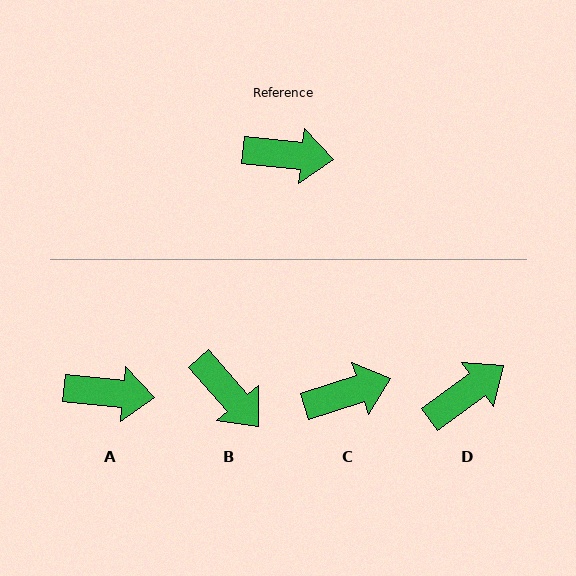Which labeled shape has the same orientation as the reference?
A.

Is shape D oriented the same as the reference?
No, it is off by about 42 degrees.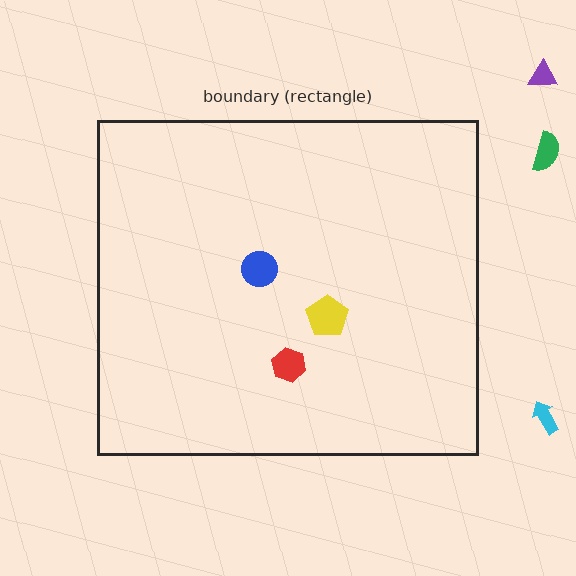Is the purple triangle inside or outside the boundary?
Outside.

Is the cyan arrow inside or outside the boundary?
Outside.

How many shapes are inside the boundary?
3 inside, 3 outside.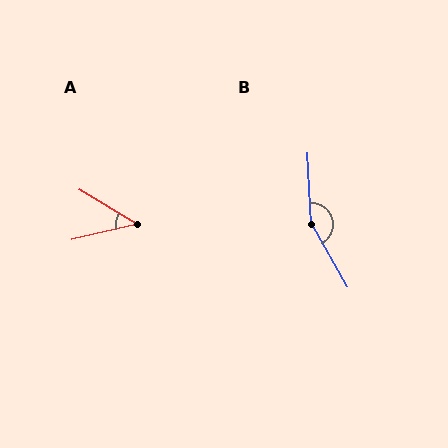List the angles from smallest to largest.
A (44°), B (153°).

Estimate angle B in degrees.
Approximately 153 degrees.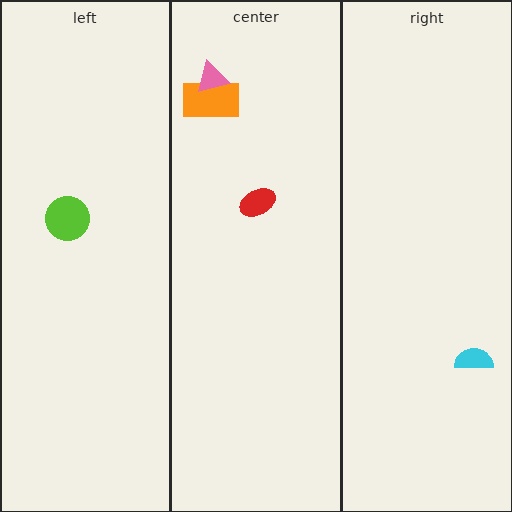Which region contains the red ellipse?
The center region.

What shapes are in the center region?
The orange rectangle, the pink triangle, the red ellipse.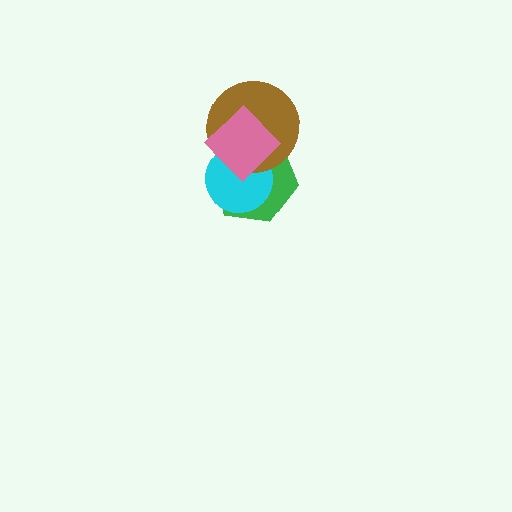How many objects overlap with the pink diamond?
3 objects overlap with the pink diamond.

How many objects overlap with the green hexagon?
3 objects overlap with the green hexagon.